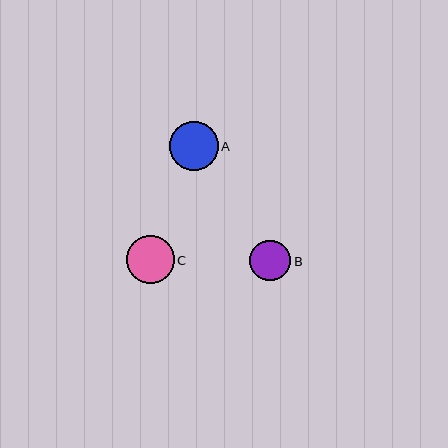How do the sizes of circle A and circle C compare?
Circle A and circle C are approximately the same size.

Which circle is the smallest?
Circle B is the smallest with a size of approximately 41 pixels.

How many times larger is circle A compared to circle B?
Circle A is approximately 1.2 times the size of circle B.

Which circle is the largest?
Circle A is the largest with a size of approximately 49 pixels.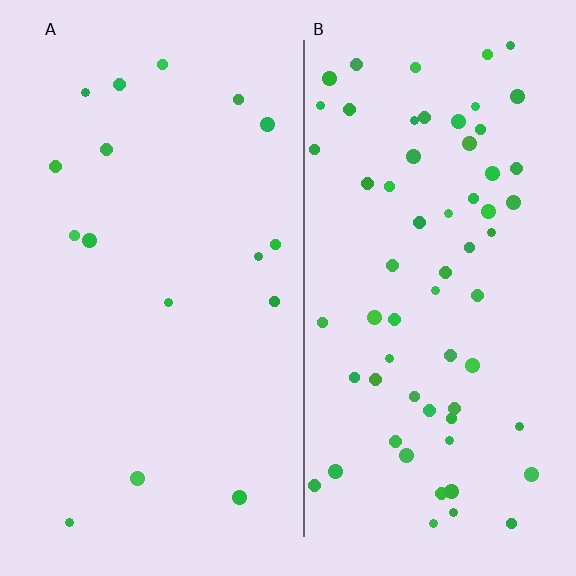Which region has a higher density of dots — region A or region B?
B (the right).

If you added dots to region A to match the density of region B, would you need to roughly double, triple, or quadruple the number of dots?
Approximately quadruple.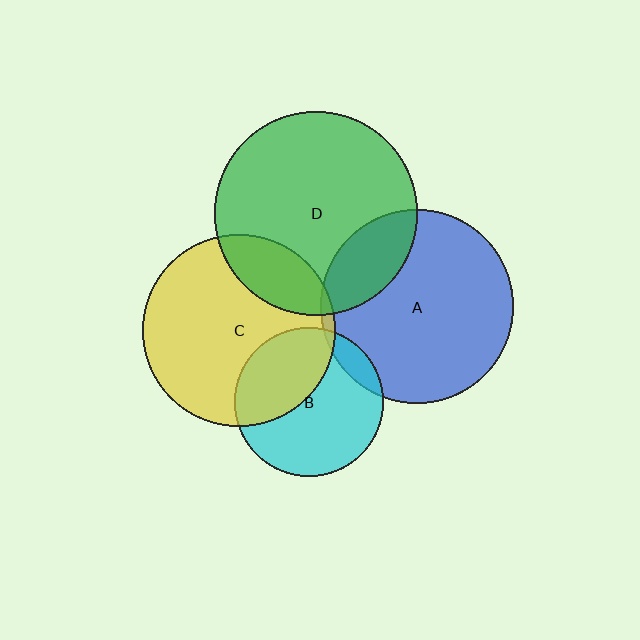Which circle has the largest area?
Circle D (green).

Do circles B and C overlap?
Yes.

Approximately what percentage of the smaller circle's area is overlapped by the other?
Approximately 40%.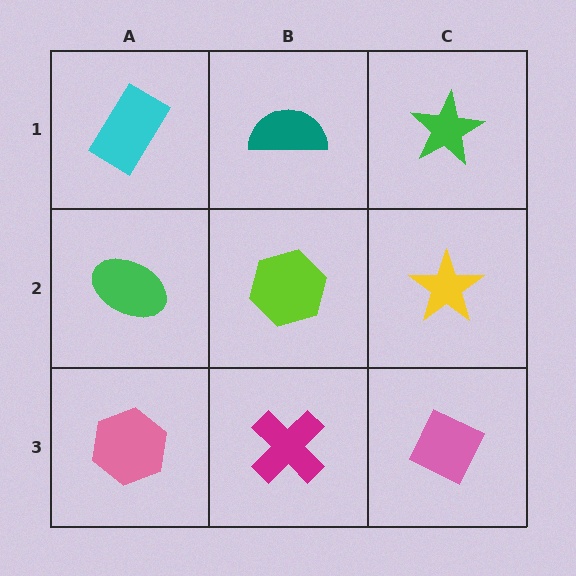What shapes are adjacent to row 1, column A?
A green ellipse (row 2, column A), a teal semicircle (row 1, column B).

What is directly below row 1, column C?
A yellow star.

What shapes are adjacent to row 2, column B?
A teal semicircle (row 1, column B), a magenta cross (row 3, column B), a green ellipse (row 2, column A), a yellow star (row 2, column C).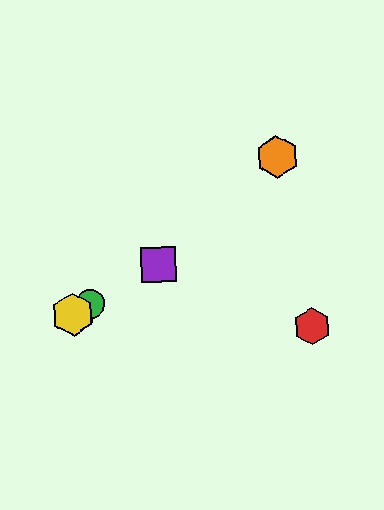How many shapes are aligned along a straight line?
4 shapes (the blue square, the green circle, the yellow hexagon, the purple square) are aligned along a straight line.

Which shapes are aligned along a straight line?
The blue square, the green circle, the yellow hexagon, the purple square are aligned along a straight line.